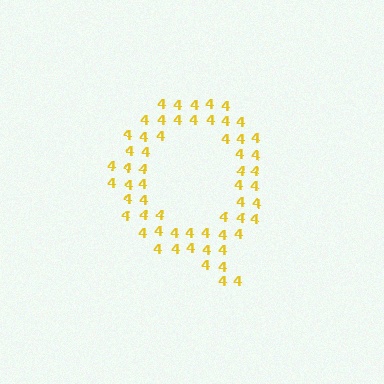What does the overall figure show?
The overall figure shows the letter Q.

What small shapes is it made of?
It is made of small digit 4's.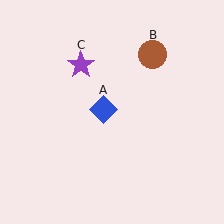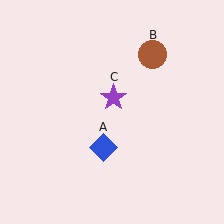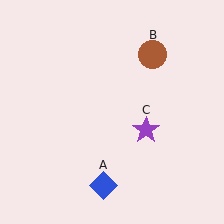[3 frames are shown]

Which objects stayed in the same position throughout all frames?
Brown circle (object B) remained stationary.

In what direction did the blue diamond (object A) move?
The blue diamond (object A) moved down.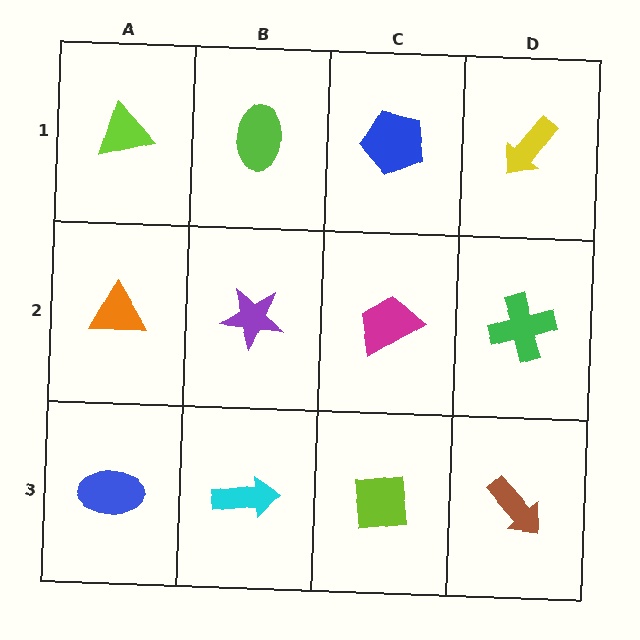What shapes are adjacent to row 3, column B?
A purple star (row 2, column B), a blue ellipse (row 3, column A), a lime square (row 3, column C).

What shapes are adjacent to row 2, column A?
A lime triangle (row 1, column A), a blue ellipse (row 3, column A), a purple star (row 2, column B).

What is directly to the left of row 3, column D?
A lime square.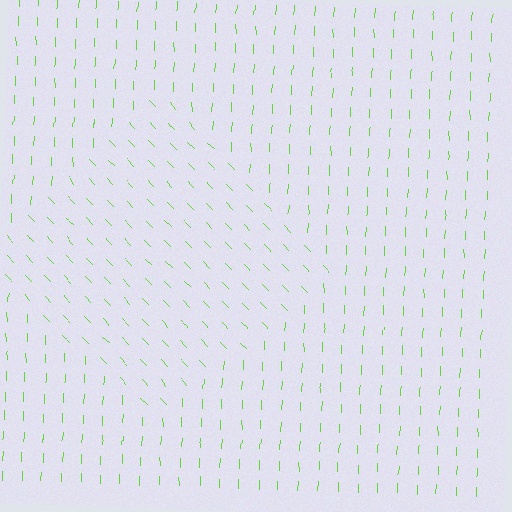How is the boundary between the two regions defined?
The boundary is defined purely by a change in line orientation (approximately 45 degrees difference). All lines are the same color and thickness.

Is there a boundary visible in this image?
Yes, there is a texture boundary formed by a change in line orientation.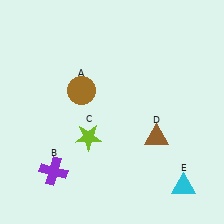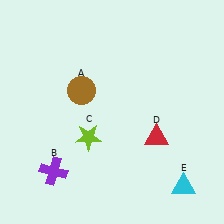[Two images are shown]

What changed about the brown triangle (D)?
In Image 1, D is brown. In Image 2, it changed to red.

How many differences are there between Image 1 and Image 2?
There is 1 difference between the two images.